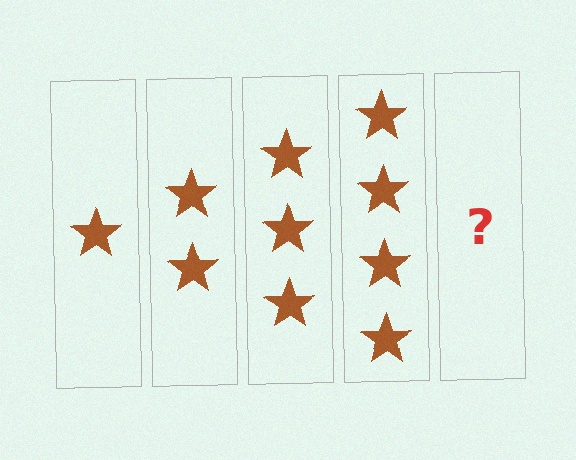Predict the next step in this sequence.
The next step is 5 stars.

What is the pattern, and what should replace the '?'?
The pattern is that each step adds one more star. The '?' should be 5 stars.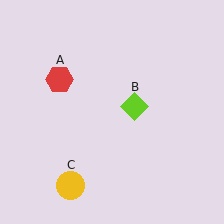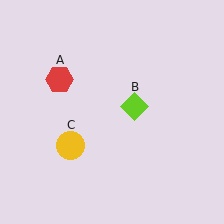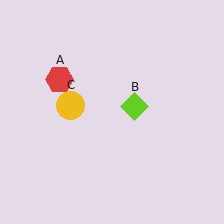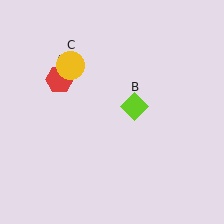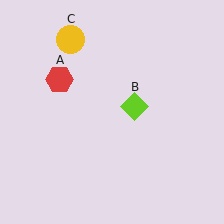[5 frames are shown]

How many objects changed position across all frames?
1 object changed position: yellow circle (object C).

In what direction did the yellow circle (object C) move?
The yellow circle (object C) moved up.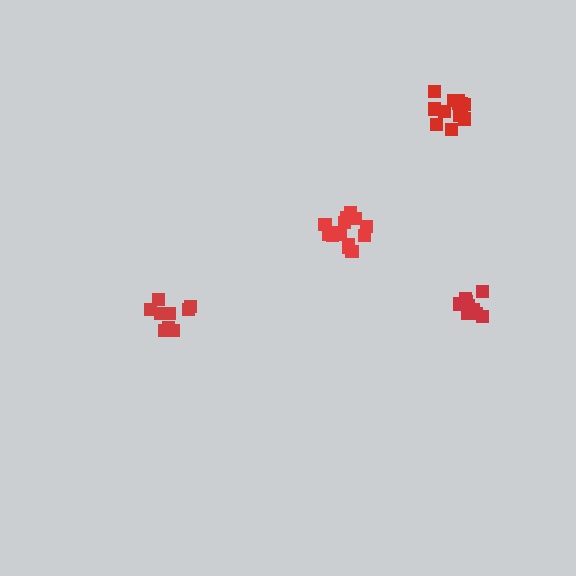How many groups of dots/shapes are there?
There are 4 groups.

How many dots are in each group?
Group 1: 9 dots, Group 2: 14 dots, Group 3: 9 dots, Group 4: 14 dots (46 total).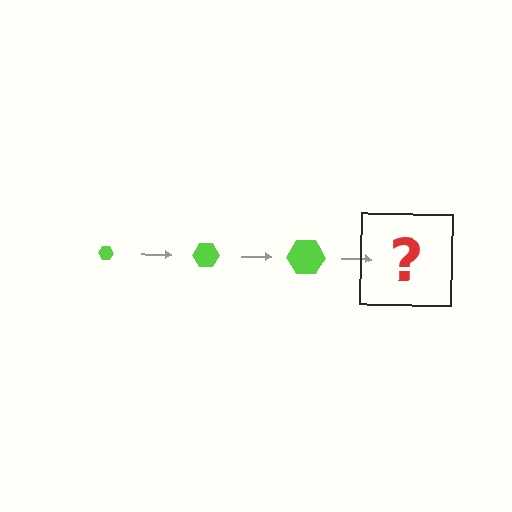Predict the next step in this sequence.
The next step is a lime hexagon, larger than the previous one.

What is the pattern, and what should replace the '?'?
The pattern is that the hexagon gets progressively larger each step. The '?' should be a lime hexagon, larger than the previous one.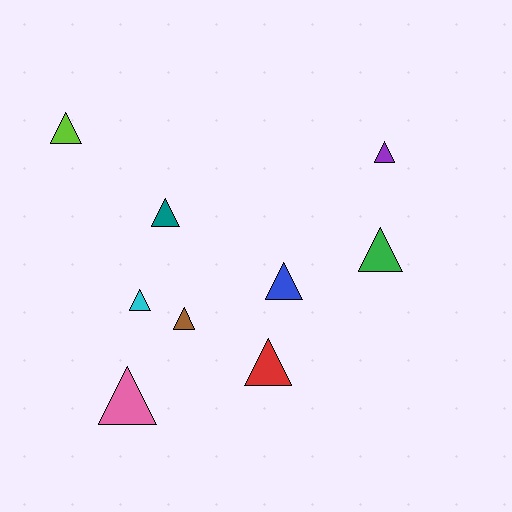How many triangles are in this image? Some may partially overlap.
There are 9 triangles.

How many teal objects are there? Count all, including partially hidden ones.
There is 1 teal object.